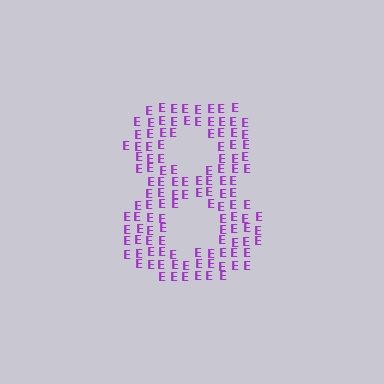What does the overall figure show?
The overall figure shows the digit 8.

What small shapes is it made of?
It is made of small letter E's.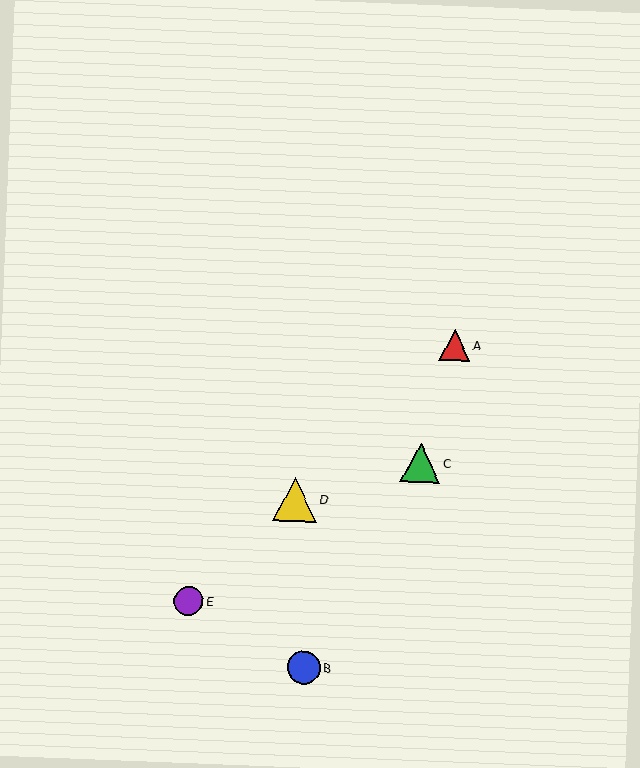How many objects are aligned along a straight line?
3 objects (A, D, E) are aligned along a straight line.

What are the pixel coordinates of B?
Object B is at (304, 668).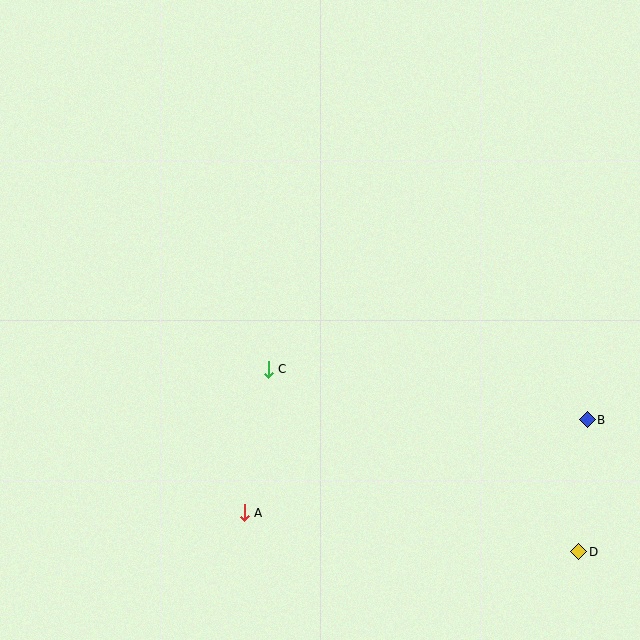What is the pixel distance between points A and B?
The distance between A and B is 355 pixels.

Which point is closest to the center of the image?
Point C at (268, 369) is closest to the center.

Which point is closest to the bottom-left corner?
Point A is closest to the bottom-left corner.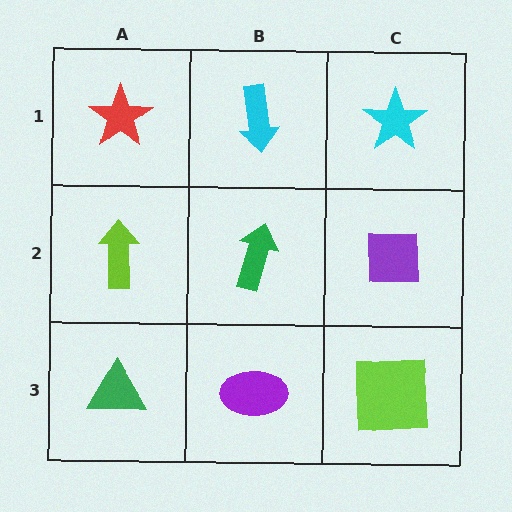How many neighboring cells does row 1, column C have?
2.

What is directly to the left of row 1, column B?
A red star.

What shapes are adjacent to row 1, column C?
A purple square (row 2, column C), a cyan arrow (row 1, column B).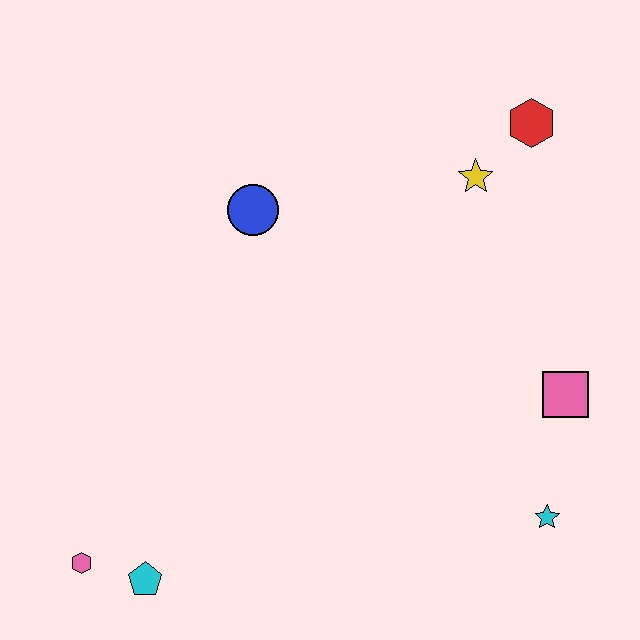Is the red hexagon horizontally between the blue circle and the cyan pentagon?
No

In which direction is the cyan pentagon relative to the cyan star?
The cyan pentagon is to the left of the cyan star.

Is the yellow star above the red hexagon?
No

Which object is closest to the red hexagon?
The yellow star is closest to the red hexagon.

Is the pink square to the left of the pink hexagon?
No